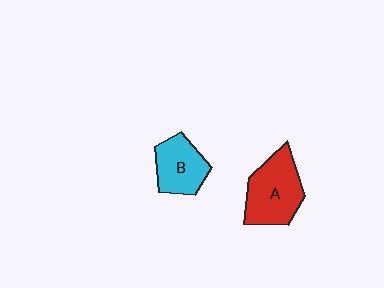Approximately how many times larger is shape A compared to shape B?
Approximately 1.4 times.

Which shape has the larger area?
Shape A (red).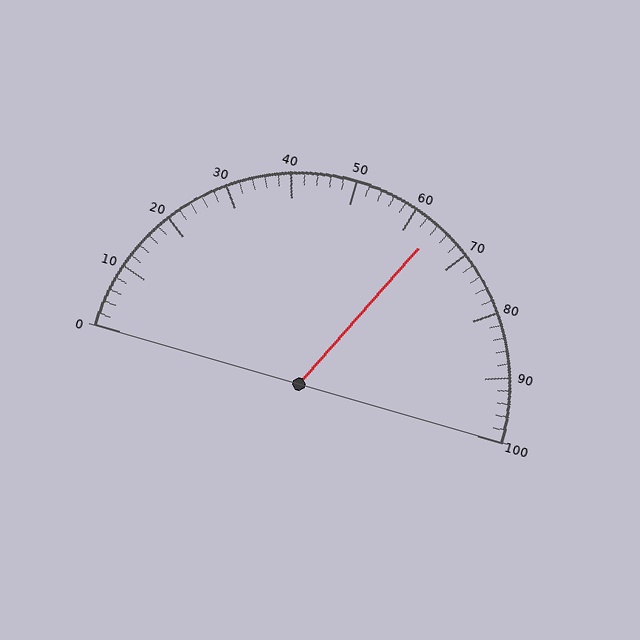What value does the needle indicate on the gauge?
The needle indicates approximately 64.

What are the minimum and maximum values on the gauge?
The gauge ranges from 0 to 100.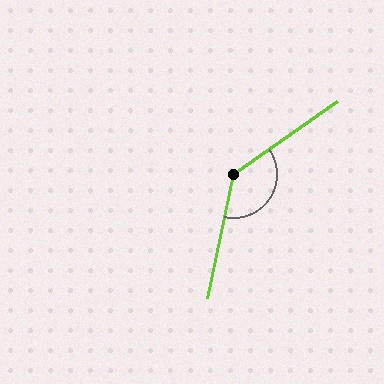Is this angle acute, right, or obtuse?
It is obtuse.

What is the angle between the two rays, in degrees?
Approximately 137 degrees.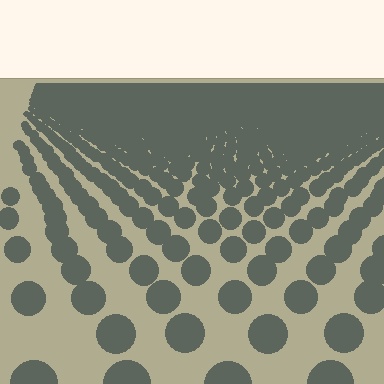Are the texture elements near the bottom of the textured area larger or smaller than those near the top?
Larger. Near the bottom, elements are closer to the viewer and appear at a bigger on-screen size.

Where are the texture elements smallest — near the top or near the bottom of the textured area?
Near the top.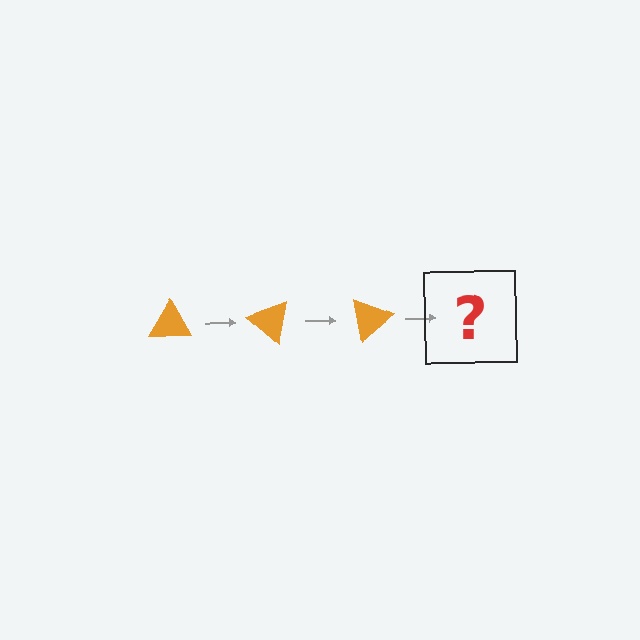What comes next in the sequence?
The next element should be an orange triangle rotated 120 degrees.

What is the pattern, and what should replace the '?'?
The pattern is that the triangle rotates 40 degrees each step. The '?' should be an orange triangle rotated 120 degrees.